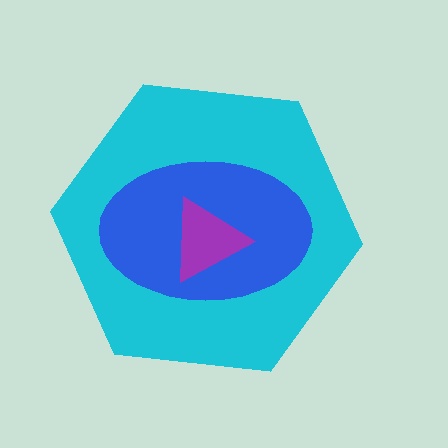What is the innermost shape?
The purple triangle.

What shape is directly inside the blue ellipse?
The purple triangle.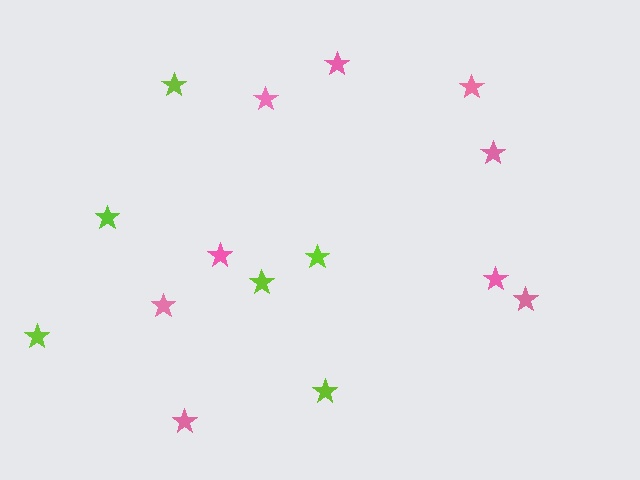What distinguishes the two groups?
There are 2 groups: one group of lime stars (6) and one group of pink stars (9).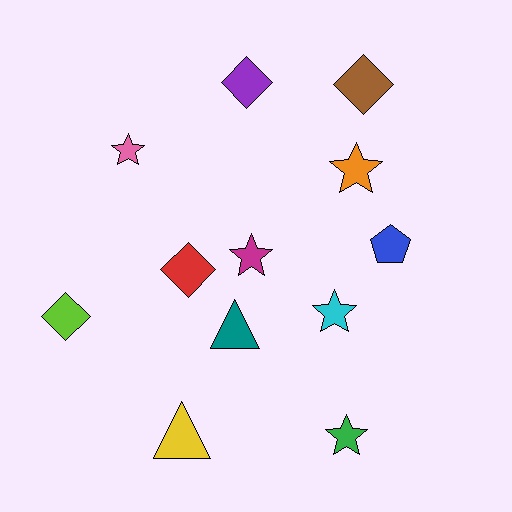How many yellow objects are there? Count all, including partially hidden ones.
There is 1 yellow object.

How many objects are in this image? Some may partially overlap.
There are 12 objects.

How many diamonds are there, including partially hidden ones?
There are 4 diamonds.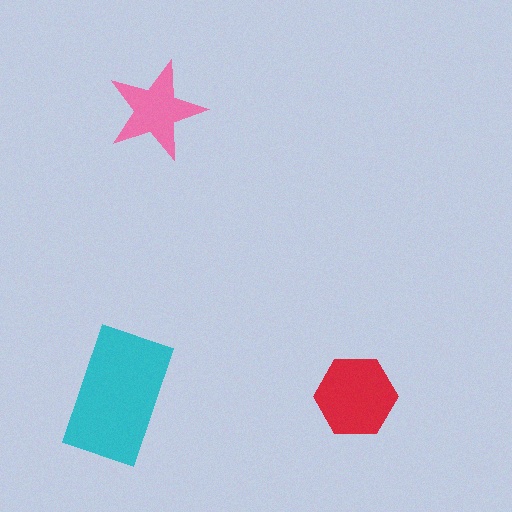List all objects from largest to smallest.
The cyan rectangle, the red hexagon, the pink star.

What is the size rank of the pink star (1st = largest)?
3rd.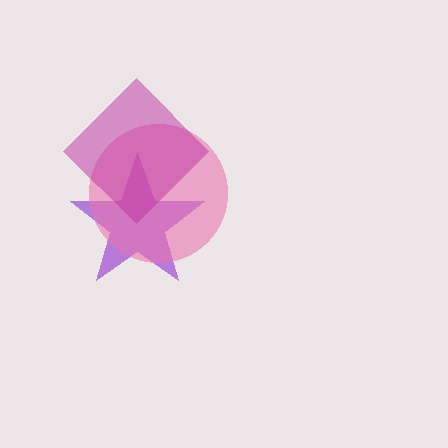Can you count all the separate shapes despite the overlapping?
Yes, there are 3 separate shapes.